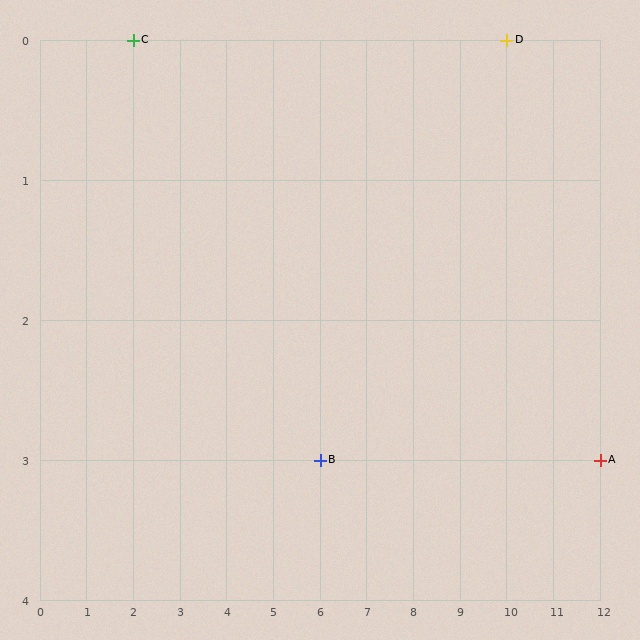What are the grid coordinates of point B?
Point B is at grid coordinates (6, 3).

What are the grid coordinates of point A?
Point A is at grid coordinates (12, 3).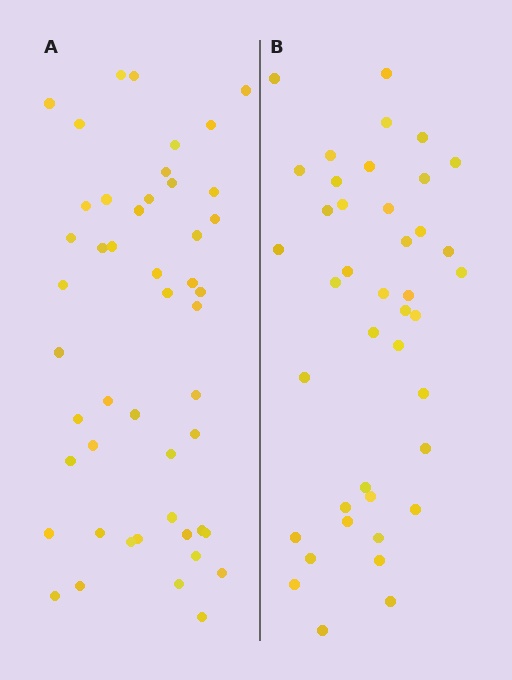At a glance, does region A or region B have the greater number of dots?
Region A (the left region) has more dots.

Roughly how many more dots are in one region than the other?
Region A has roughly 8 or so more dots than region B.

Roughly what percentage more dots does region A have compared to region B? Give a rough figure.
About 15% more.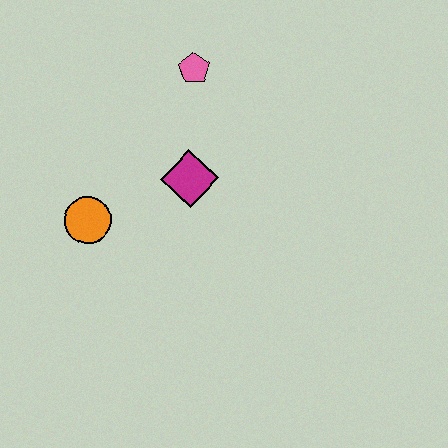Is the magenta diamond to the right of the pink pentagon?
No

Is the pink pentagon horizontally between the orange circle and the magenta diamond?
No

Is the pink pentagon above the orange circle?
Yes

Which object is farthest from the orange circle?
The pink pentagon is farthest from the orange circle.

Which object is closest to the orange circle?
The magenta diamond is closest to the orange circle.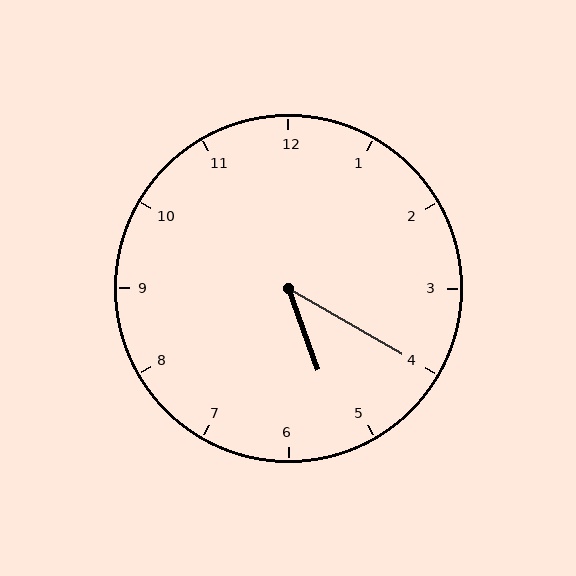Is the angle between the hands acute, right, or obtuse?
It is acute.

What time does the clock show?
5:20.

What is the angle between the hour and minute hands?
Approximately 40 degrees.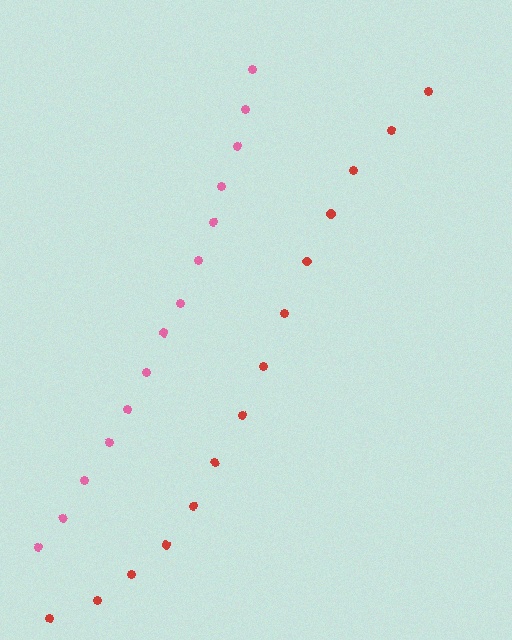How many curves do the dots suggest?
There are 2 distinct paths.